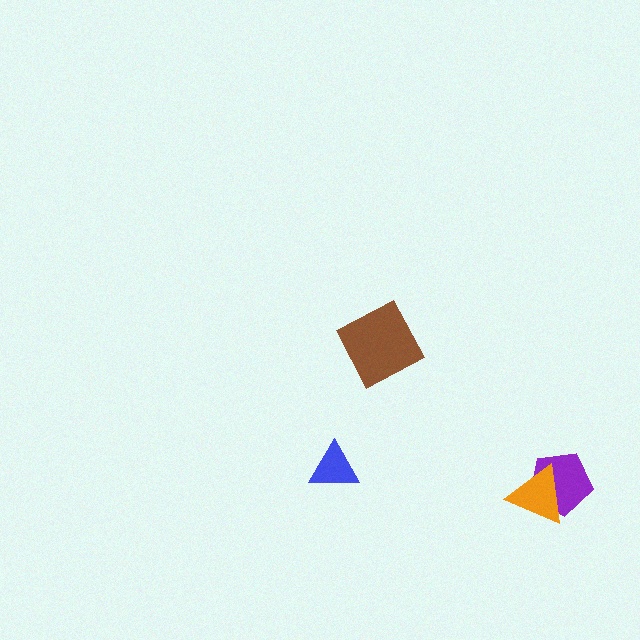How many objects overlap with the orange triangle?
1 object overlaps with the orange triangle.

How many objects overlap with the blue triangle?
0 objects overlap with the blue triangle.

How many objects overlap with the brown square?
0 objects overlap with the brown square.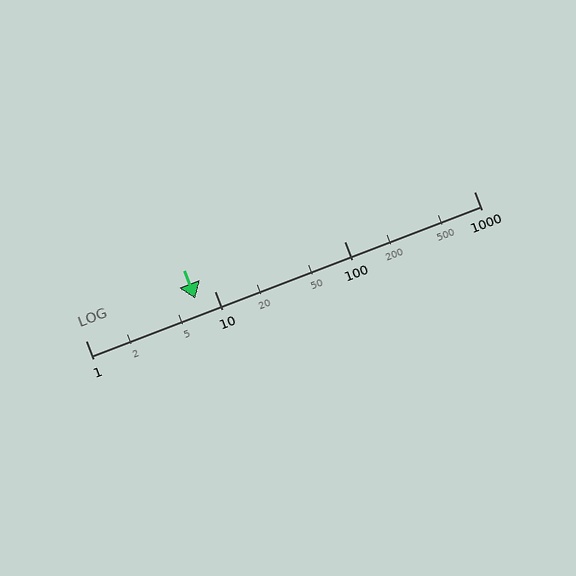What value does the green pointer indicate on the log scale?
The pointer indicates approximately 7.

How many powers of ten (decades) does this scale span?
The scale spans 3 decades, from 1 to 1000.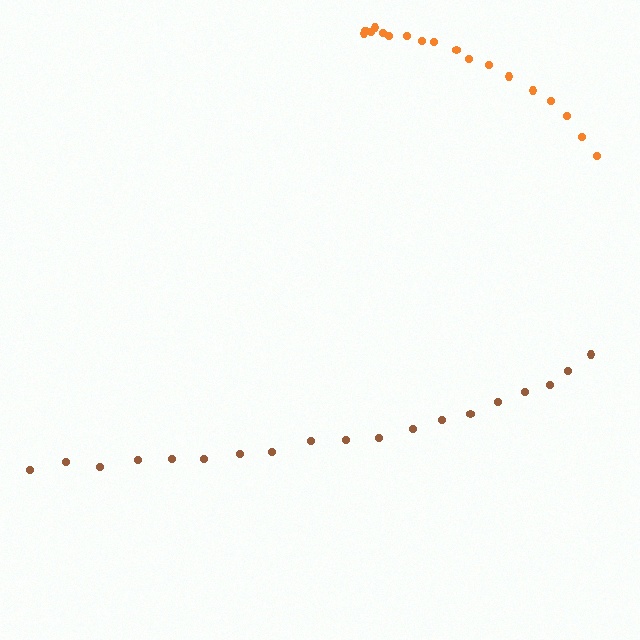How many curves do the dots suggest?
There are 2 distinct paths.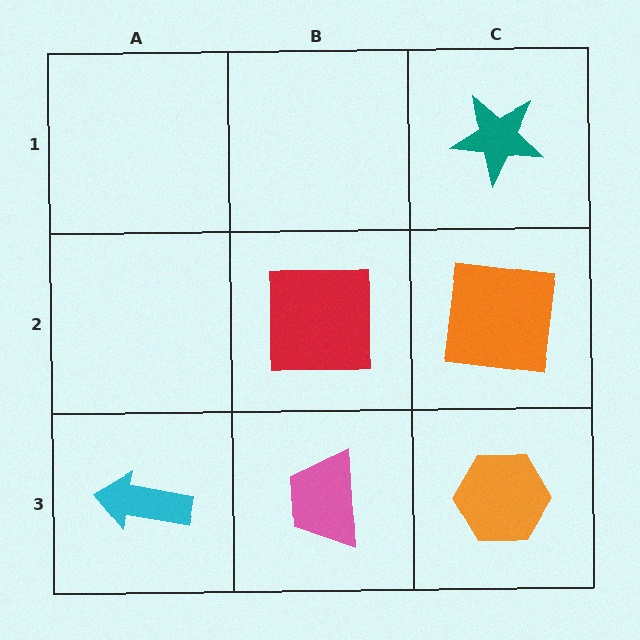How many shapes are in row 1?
1 shape.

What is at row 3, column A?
A cyan arrow.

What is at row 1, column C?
A teal star.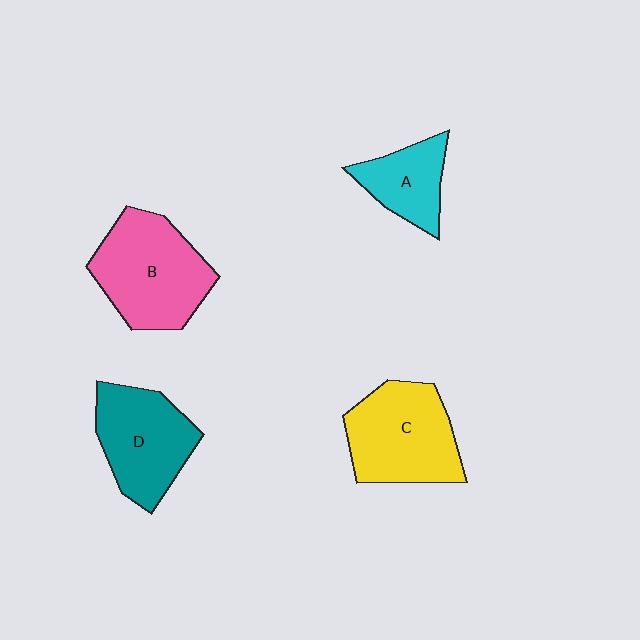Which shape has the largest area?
Shape B (pink).